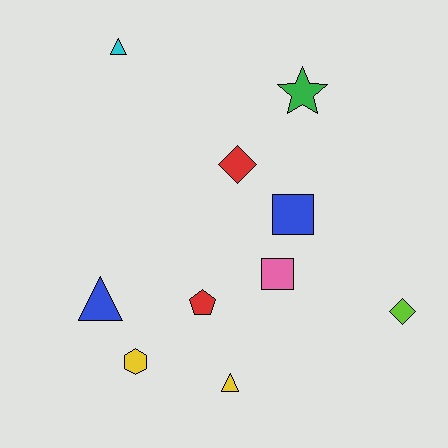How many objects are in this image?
There are 10 objects.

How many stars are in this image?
There is 1 star.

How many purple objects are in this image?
There are no purple objects.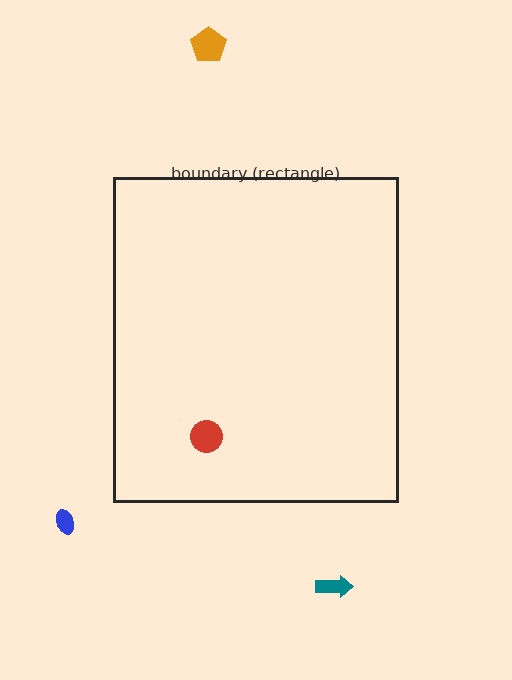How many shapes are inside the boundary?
1 inside, 3 outside.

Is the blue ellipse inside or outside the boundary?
Outside.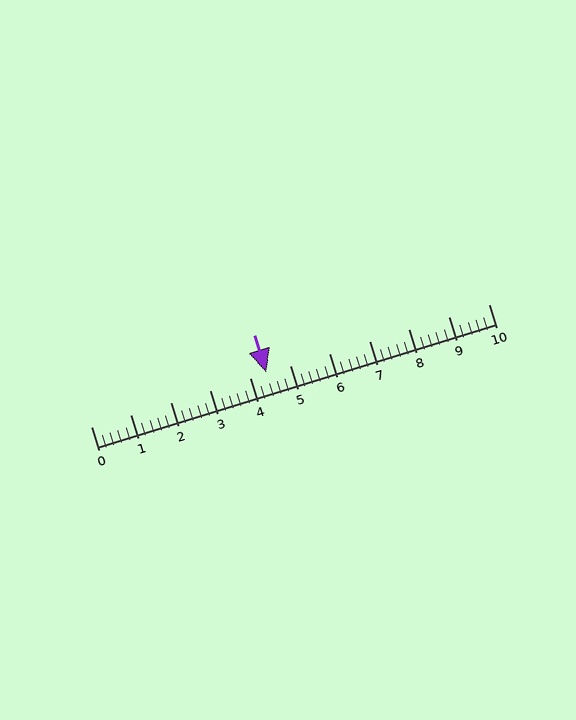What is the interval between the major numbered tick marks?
The major tick marks are spaced 1 units apart.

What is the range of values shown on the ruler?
The ruler shows values from 0 to 10.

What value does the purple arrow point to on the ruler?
The purple arrow points to approximately 4.4.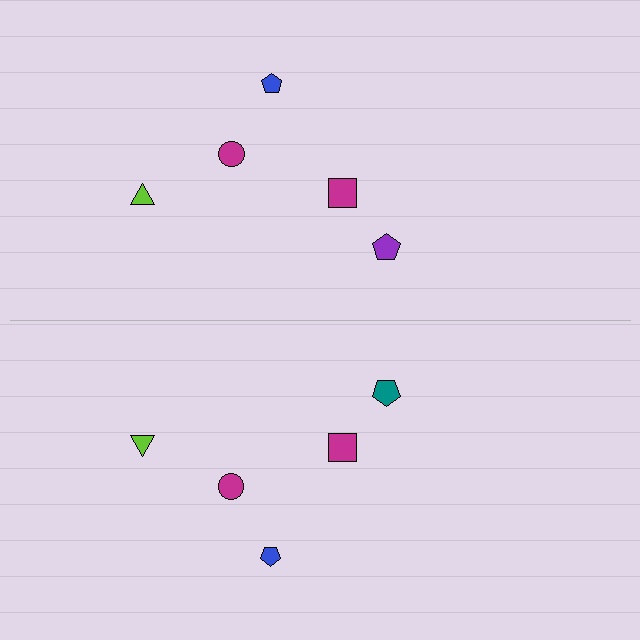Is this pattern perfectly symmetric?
No, the pattern is not perfectly symmetric. The teal pentagon on the bottom side breaks the symmetry — its mirror counterpart is purple.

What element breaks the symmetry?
The teal pentagon on the bottom side breaks the symmetry — its mirror counterpart is purple.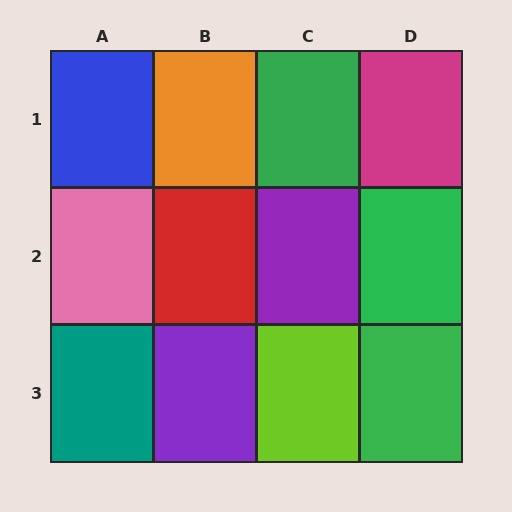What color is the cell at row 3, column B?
Purple.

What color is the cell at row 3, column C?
Lime.